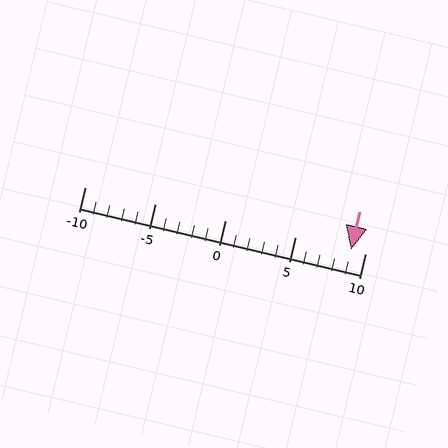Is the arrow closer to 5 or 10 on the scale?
The arrow is closer to 10.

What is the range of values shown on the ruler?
The ruler shows values from -10 to 10.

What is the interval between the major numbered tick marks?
The major tick marks are spaced 5 units apart.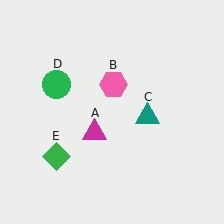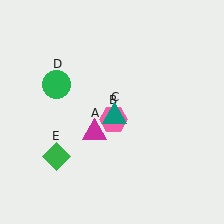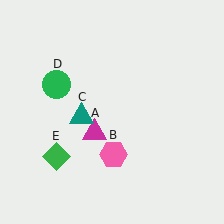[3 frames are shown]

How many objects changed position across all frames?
2 objects changed position: pink hexagon (object B), teal triangle (object C).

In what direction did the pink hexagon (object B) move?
The pink hexagon (object B) moved down.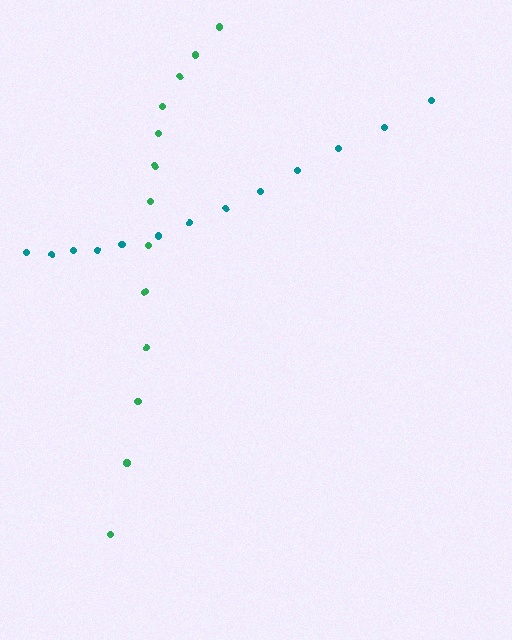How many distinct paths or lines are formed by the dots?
There are 2 distinct paths.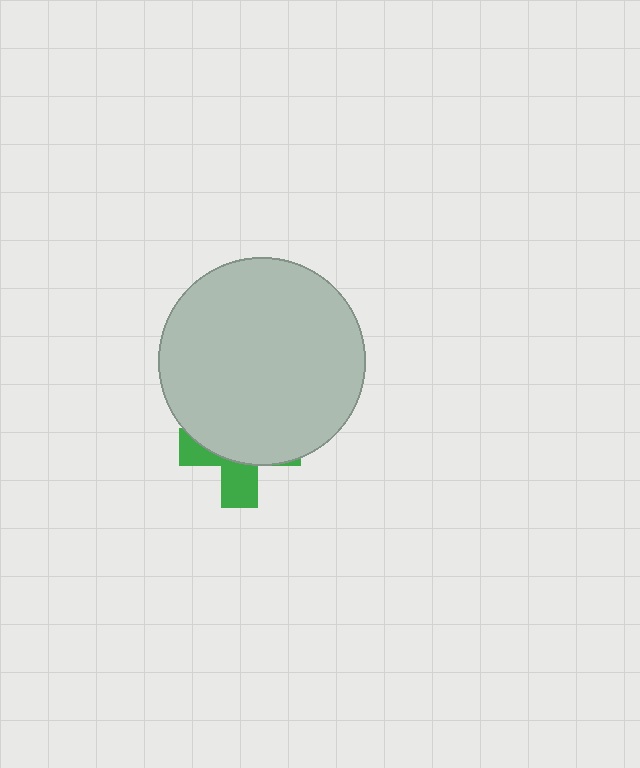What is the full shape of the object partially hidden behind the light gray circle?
The partially hidden object is a green cross.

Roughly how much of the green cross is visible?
A small part of it is visible (roughly 34%).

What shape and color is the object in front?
The object in front is a light gray circle.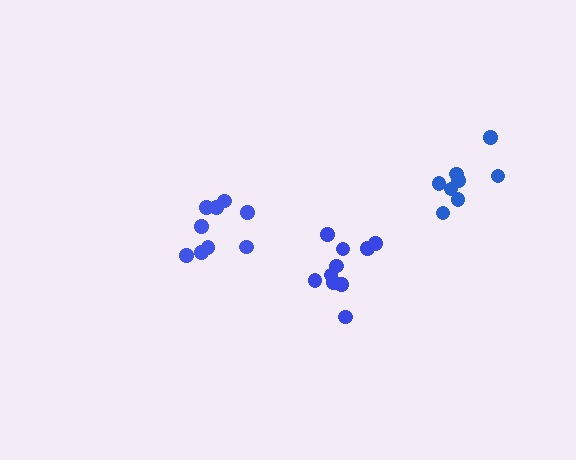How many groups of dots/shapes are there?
There are 3 groups.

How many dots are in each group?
Group 1: 9 dots, Group 2: 8 dots, Group 3: 10 dots (27 total).